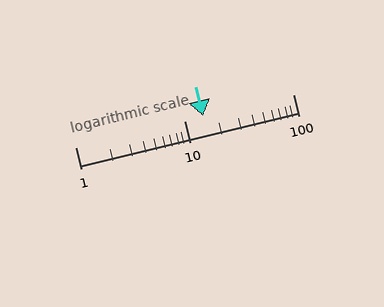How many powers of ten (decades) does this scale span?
The scale spans 2 decades, from 1 to 100.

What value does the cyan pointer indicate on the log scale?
The pointer indicates approximately 15.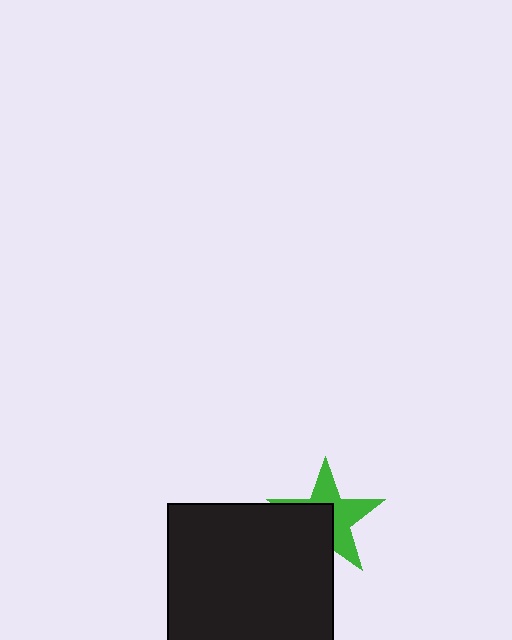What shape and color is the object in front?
The object in front is a black square.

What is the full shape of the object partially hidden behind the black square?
The partially hidden object is a green star.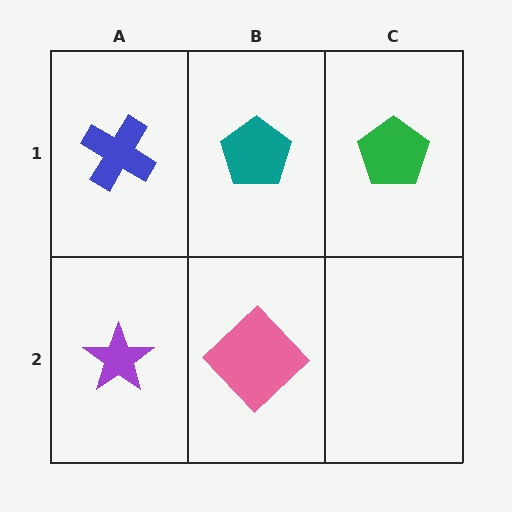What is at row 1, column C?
A green pentagon.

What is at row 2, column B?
A pink diamond.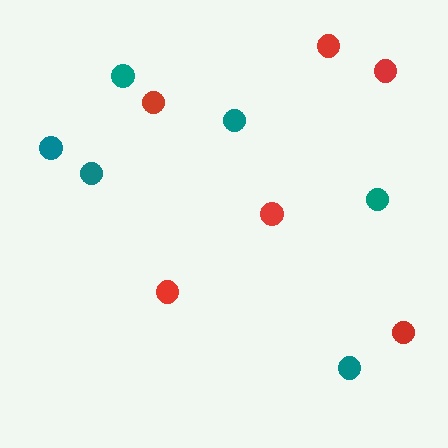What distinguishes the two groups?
There are 2 groups: one group of teal circles (6) and one group of red circles (6).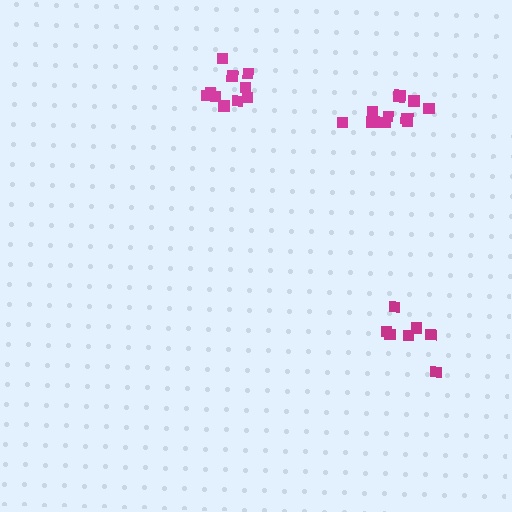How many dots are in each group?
Group 1: 7 dots, Group 2: 10 dots, Group 3: 13 dots (30 total).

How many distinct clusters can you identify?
There are 3 distinct clusters.